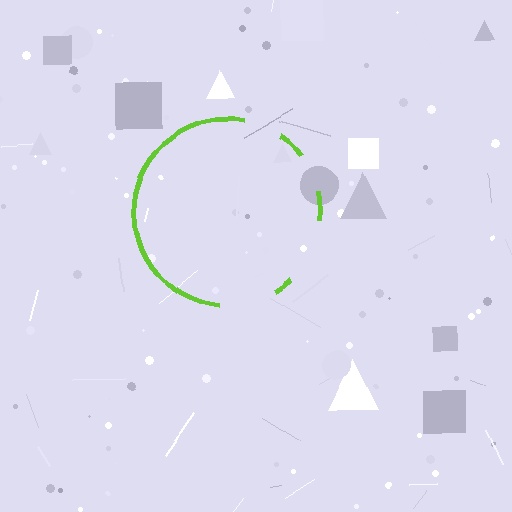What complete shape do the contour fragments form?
The contour fragments form a circle.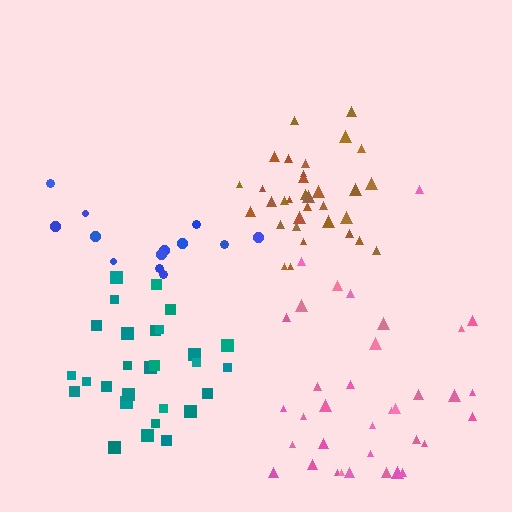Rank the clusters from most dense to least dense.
brown, teal, blue, pink.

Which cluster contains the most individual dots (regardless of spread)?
Pink (35).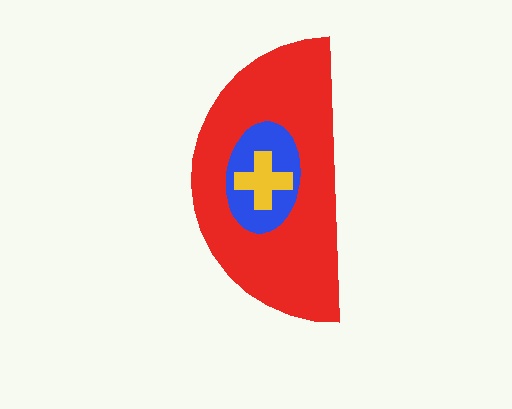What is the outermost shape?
The red semicircle.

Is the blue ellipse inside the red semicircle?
Yes.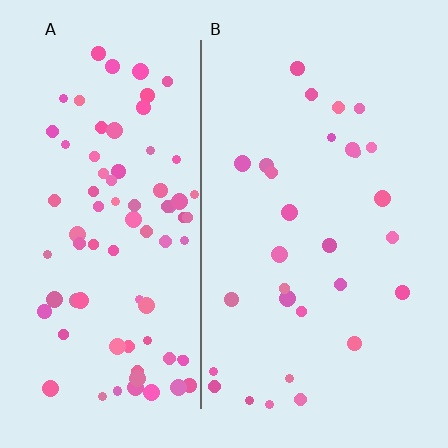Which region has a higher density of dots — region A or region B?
A (the left).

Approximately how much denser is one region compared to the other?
Approximately 2.8× — region A over region B.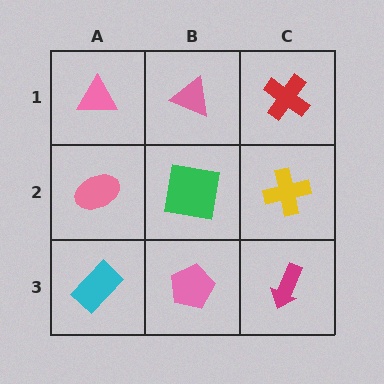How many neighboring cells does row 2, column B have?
4.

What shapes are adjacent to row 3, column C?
A yellow cross (row 2, column C), a pink pentagon (row 3, column B).